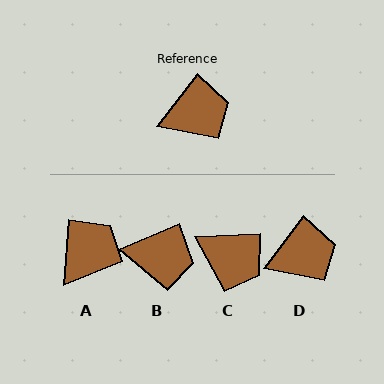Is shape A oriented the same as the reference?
No, it is off by about 34 degrees.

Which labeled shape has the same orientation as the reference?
D.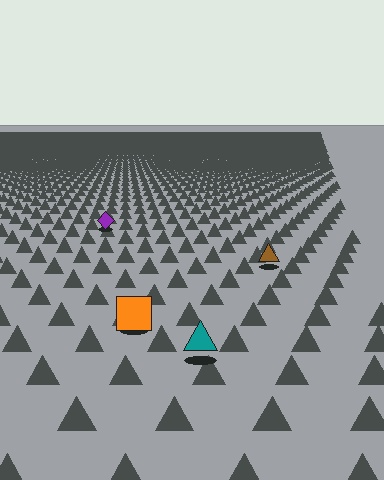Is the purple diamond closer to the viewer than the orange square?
No. The orange square is closer — you can tell from the texture gradient: the ground texture is coarser near it.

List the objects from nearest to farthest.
From nearest to farthest: the teal triangle, the orange square, the brown triangle, the purple diamond.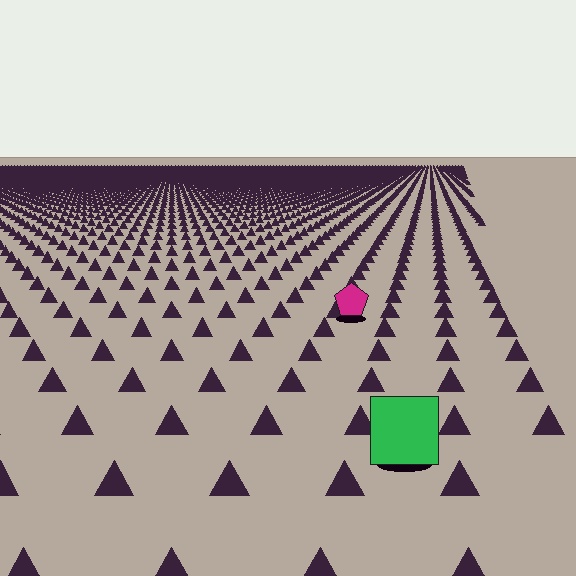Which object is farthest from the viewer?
The magenta pentagon is farthest from the viewer. It appears smaller and the ground texture around it is denser.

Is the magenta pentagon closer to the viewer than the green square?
No. The green square is closer — you can tell from the texture gradient: the ground texture is coarser near it.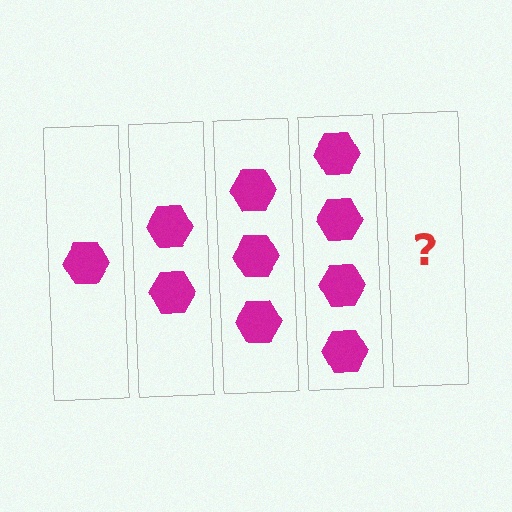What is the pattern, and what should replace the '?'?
The pattern is that each step adds one more hexagon. The '?' should be 5 hexagons.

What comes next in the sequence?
The next element should be 5 hexagons.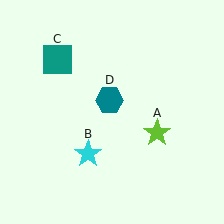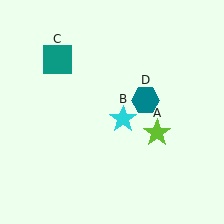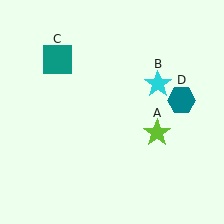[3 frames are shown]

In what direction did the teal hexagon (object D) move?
The teal hexagon (object D) moved right.